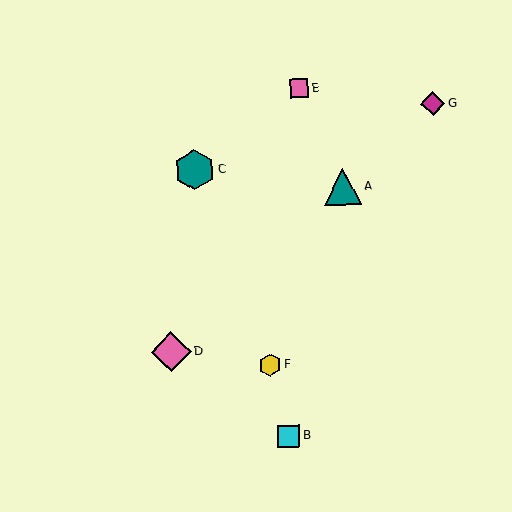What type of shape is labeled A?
Shape A is a teal triangle.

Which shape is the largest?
The pink diamond (labeled D) is the largest.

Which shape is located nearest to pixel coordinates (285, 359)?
The yellow hexagon (labeled F) at (270, 365) is nearest to that location.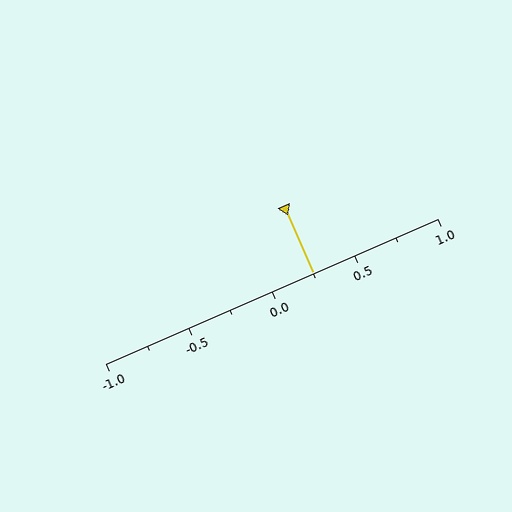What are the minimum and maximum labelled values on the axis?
The axis runs from -1.0 to 1.0.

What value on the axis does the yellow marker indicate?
The marker indicates approximately 0.25.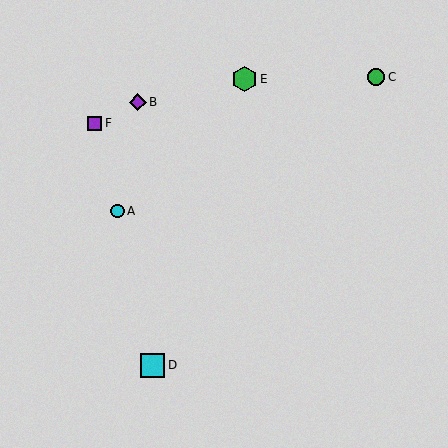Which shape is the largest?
The green hexagon (labeled E) is the largest.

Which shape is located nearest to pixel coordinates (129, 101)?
The purple diamond (labeled B) at (138, 102) is nearest to that location.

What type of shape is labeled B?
Shape B is a purple diamond.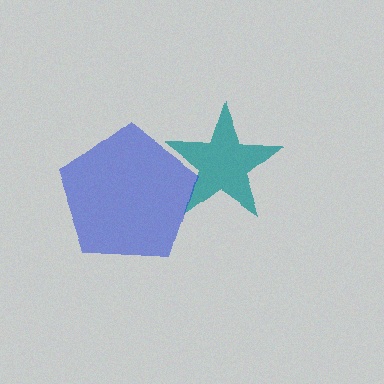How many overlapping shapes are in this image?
There are 2 overlapping shapes in the image.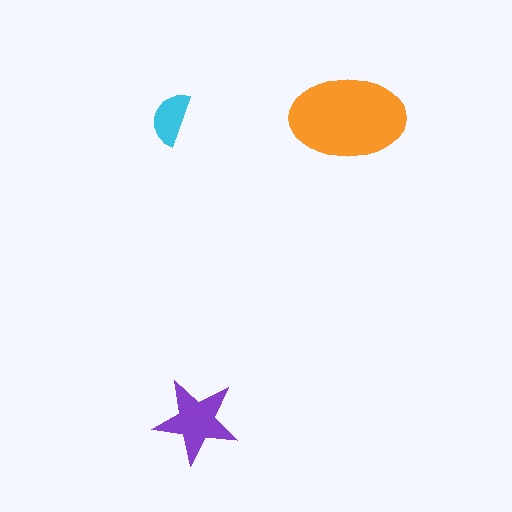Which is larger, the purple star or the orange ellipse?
The orange ellipse.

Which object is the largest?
The orange ellipse.